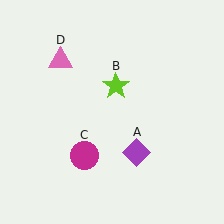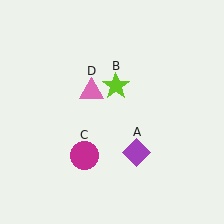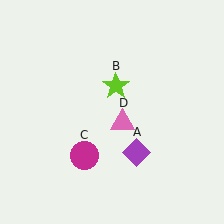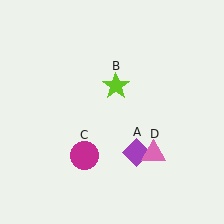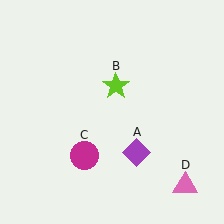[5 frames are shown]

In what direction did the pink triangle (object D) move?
The pink triangle (object D) moved down and to the right.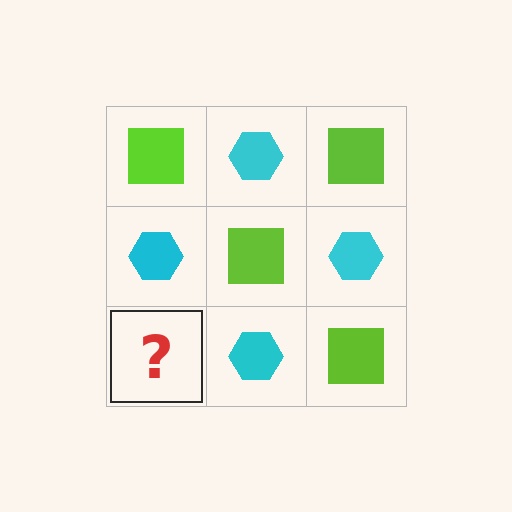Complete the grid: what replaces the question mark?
The question mark should be replaced with a lime square.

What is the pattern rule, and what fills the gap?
The rule is that it alternates lime square and cyan hexagon in a checkerboard pattern. The gap should be filled with a lime square.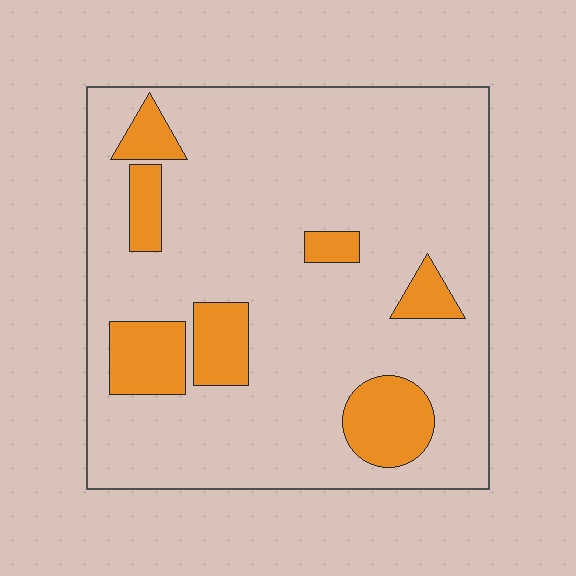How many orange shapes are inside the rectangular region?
7.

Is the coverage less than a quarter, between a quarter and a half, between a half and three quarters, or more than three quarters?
Less than a quarter.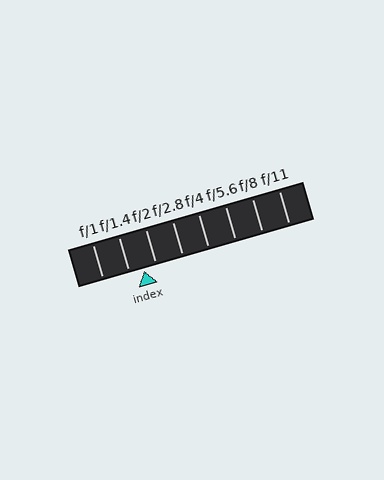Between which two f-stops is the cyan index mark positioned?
The index mark is between f/1.4 and f/2.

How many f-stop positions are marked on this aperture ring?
There are 8 f-stop positions marked.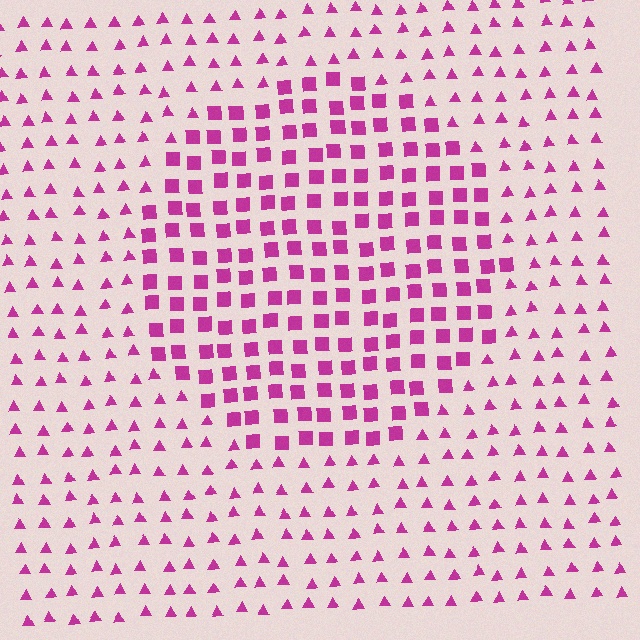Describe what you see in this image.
The image is filled with small magenta elements arranged in a uniform grid. A circle-shaped region contains squares, while the surrounding area contains triangles. The boundary is defined purely by the change in element shape.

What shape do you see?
I see a circle.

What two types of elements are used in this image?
The image uses squares inside the circle region and triangles outside it.